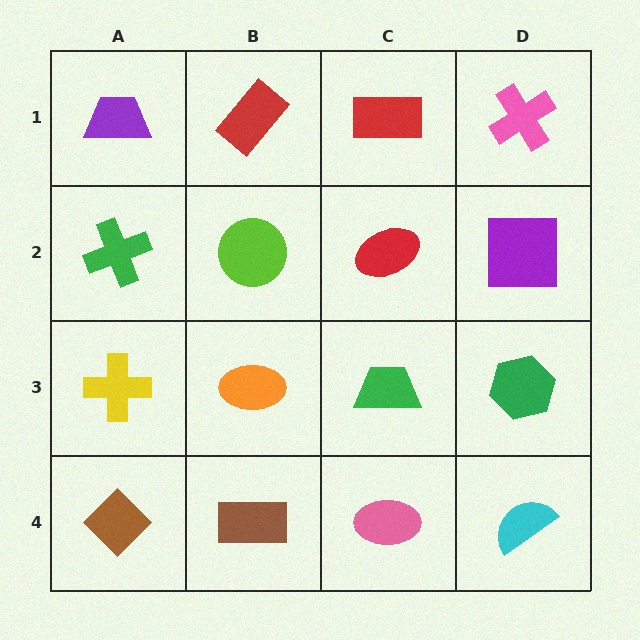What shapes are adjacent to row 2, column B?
A red rectangle (row 1, column B), an orange ellipse (row 3, column B), a green cross (row 2, column A), a red ellipse (row 2, column C).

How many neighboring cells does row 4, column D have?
2.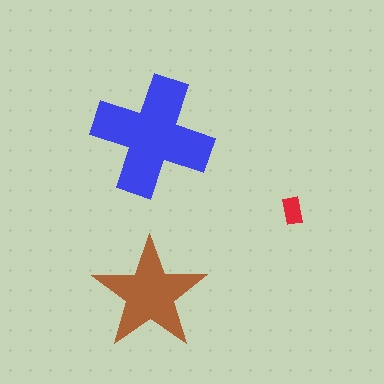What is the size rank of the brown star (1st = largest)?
2nd.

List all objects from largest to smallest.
The blue cross, the brown star, the red rectangle.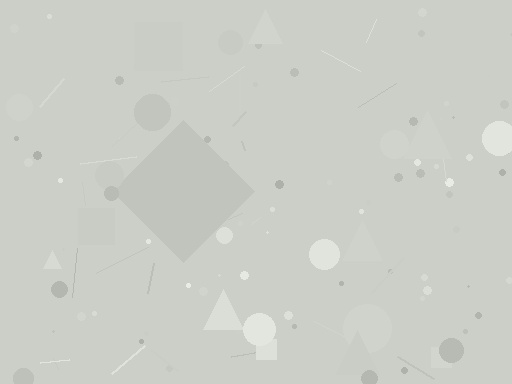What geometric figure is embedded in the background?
A diamond is embedded in the background.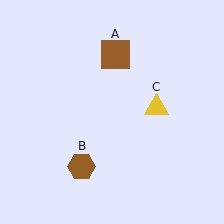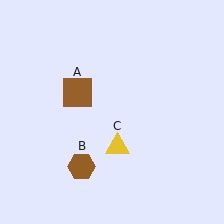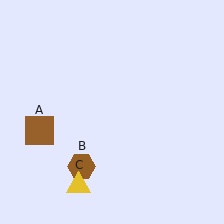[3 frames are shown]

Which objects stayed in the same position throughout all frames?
Brown hexagon (object B) remained stationary.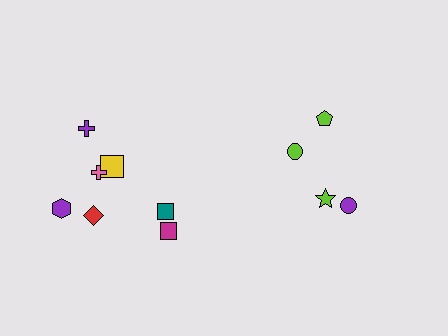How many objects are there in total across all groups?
There are 11 objects.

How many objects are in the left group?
There are 7 objects.